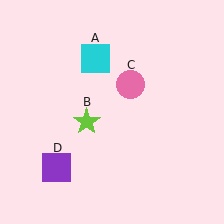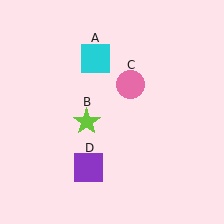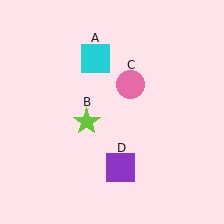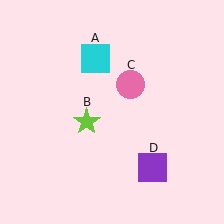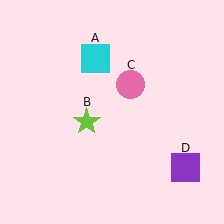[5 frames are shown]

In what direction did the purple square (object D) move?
The purple square (object D) moved right.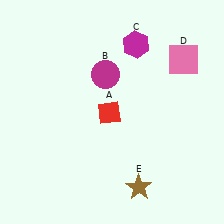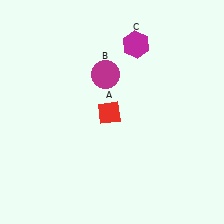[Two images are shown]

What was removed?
The brown star (E), the pink square (D) were removed in Image 2.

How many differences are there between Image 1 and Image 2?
There are 2 differences between the two images.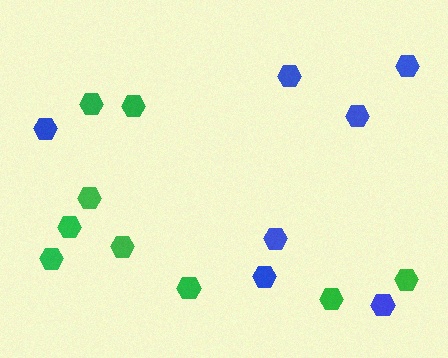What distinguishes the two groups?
There are 2 groups: one group of blue hexagons (7) and one group of green hexagons (9).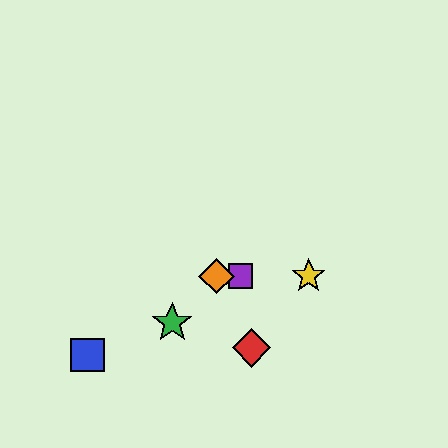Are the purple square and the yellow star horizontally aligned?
Yes, both are at y≈276.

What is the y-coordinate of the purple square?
The purple square is at y≈276.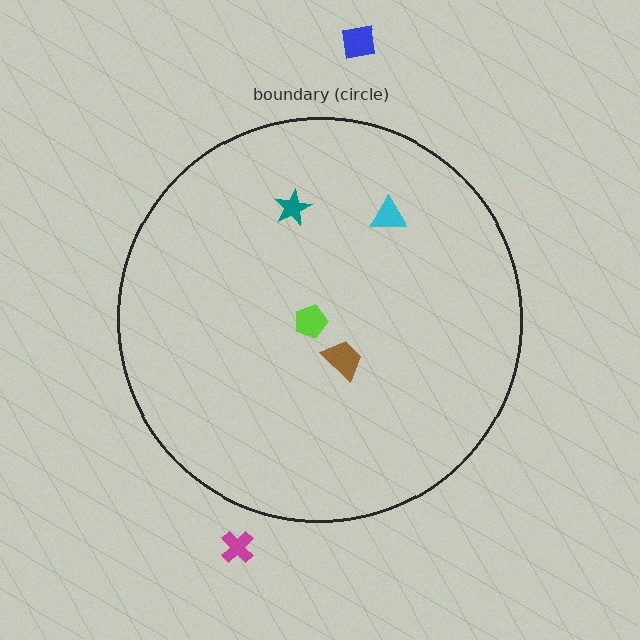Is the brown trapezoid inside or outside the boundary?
Inside.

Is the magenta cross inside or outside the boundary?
Outside.